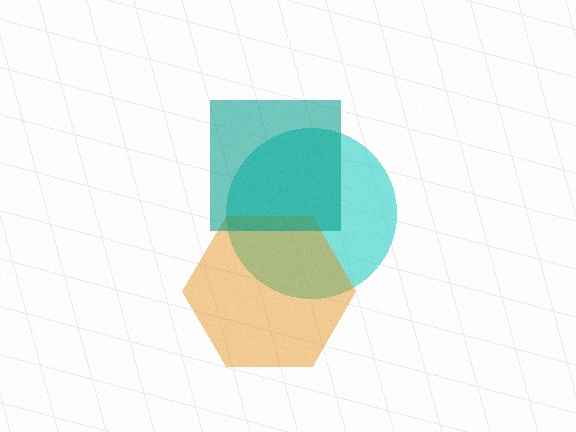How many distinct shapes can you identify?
There are 3 distinct shapes: a cyan circle, an orange hexagon, a teal square.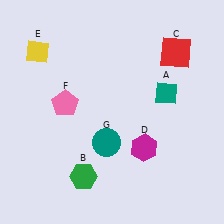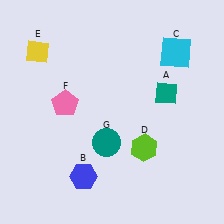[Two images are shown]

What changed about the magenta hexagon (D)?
In Image 1, D is magenta. In Image 2, it changed to lime.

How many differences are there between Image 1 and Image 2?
There are 3 differences between the two images.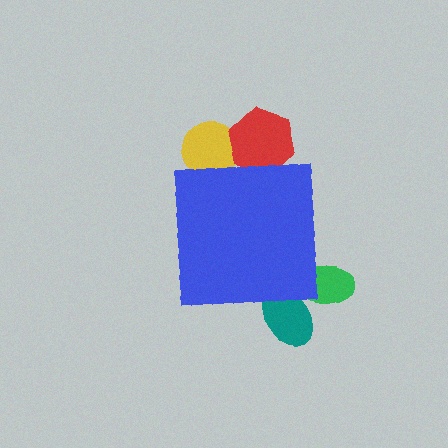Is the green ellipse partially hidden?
Yes, the green ellipse is partially hidden behind the blue square.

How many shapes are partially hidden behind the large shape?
4 shapes are partially hidden.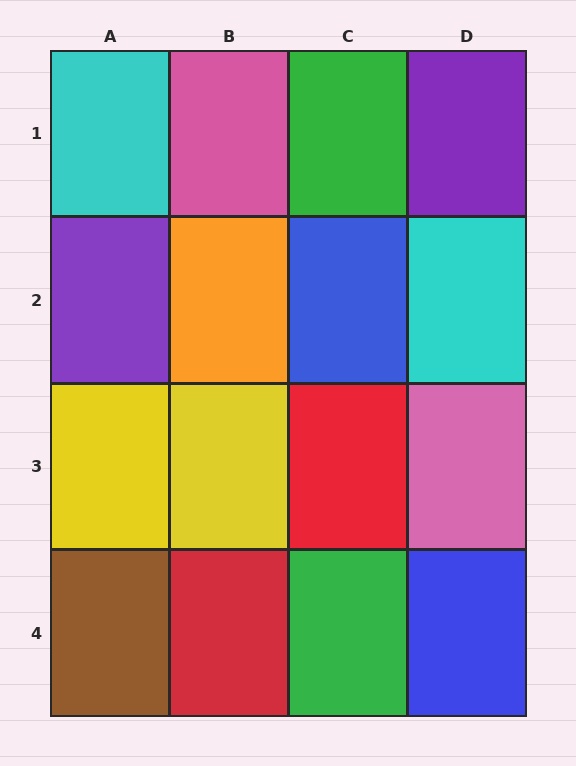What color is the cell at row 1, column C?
Green.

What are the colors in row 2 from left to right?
Purple, orange, blue, cyan.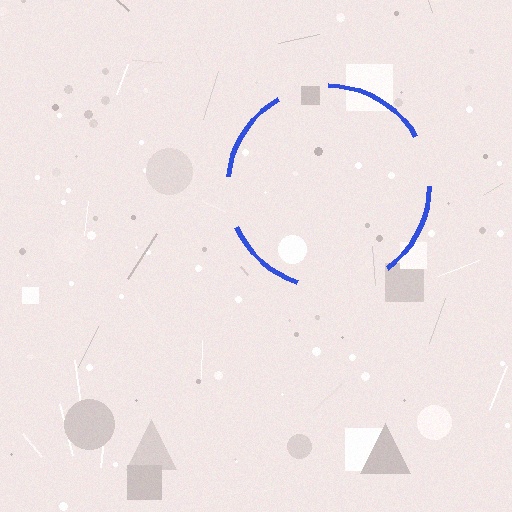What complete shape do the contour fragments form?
The contour fragments form a circle.